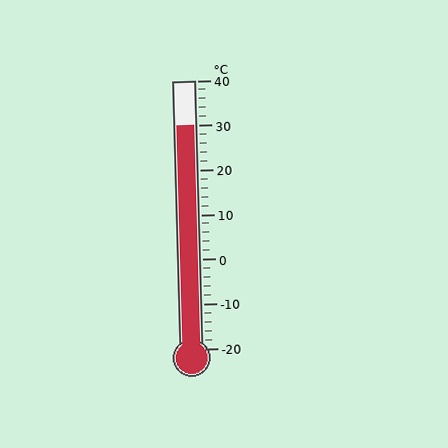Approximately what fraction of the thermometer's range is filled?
The thermometer is filled to approximately 85% of its range.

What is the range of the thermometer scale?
The thermometer scale ranges from -20°C to 40°C.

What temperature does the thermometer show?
The thermometer shows approximately 30°C.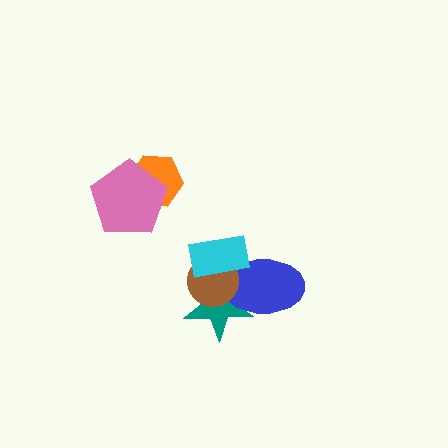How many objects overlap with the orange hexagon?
1 object overlaps with the orange hexagon.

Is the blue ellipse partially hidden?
Yes, it is partially covered by another shape.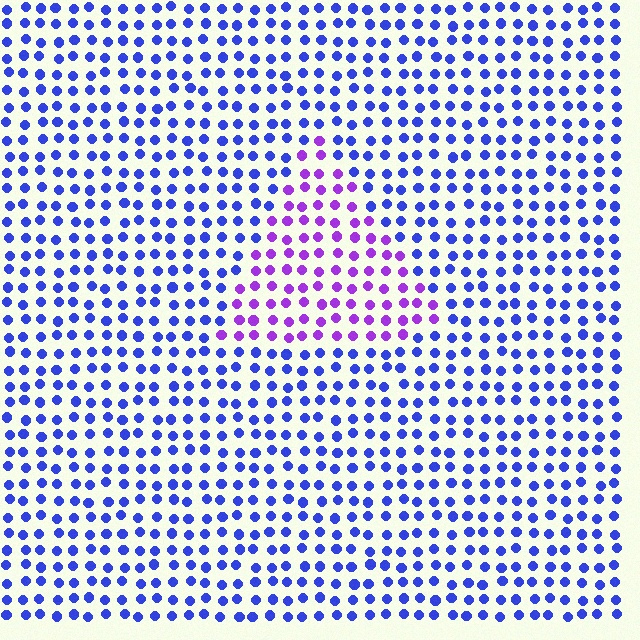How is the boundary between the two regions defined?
The boundary is defined purely by a slight shift in hue (about 45 degrees). Spacing, size, and orientation are identical on both sides.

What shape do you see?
I see a triangle.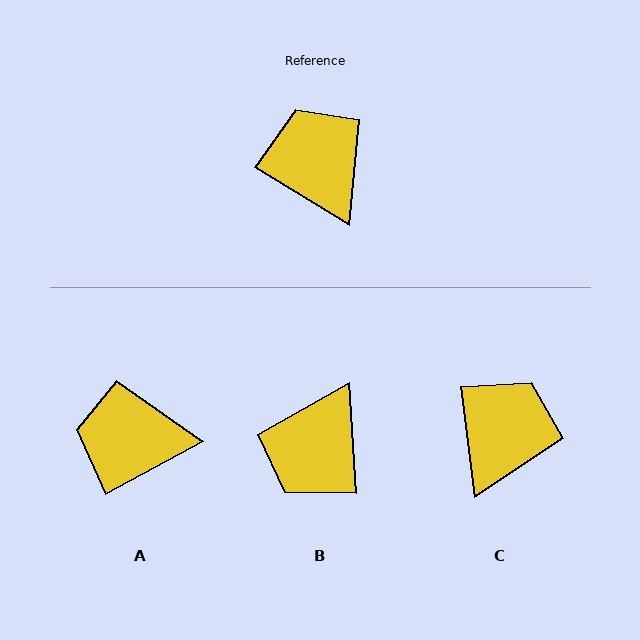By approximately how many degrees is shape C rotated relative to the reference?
Approximately 51 degrees clockwise.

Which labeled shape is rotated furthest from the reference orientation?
B, about 125 degrees away.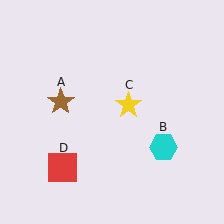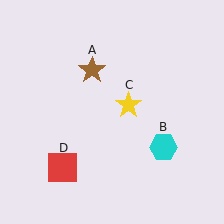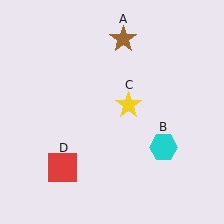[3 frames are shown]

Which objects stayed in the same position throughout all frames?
Cyan hexagon (object B) and yellow star (object C) and red square (object D) remained stationary.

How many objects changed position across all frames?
1 object changed position: brown star (object A).